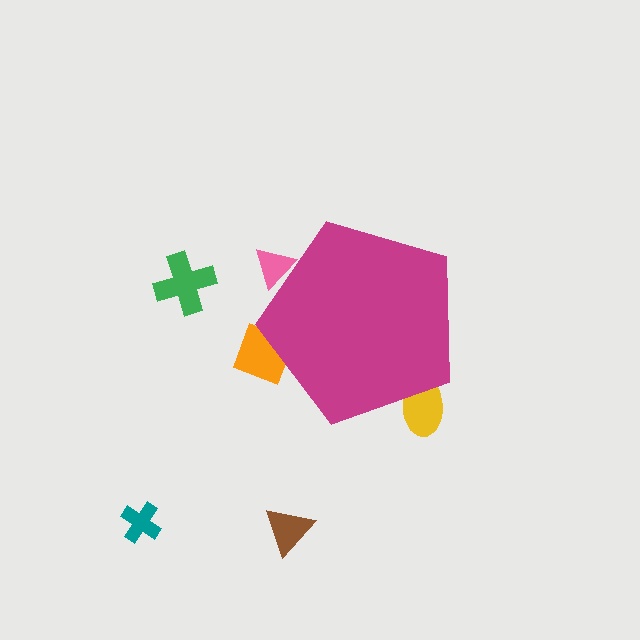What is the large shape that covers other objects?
A magenta pentagon.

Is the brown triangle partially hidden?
No, the brown triangle is fully visible.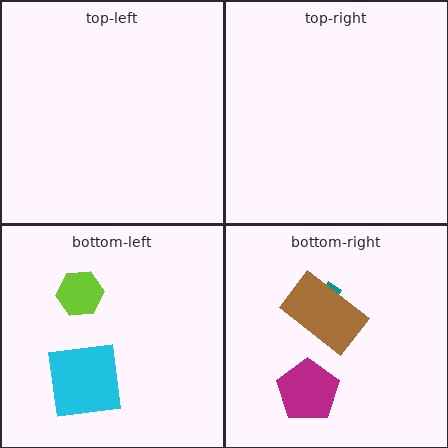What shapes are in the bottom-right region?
The magenta pentagon, the teal arrow, the brown rectangle.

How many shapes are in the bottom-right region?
3.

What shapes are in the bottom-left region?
The cyan square, the lime hexagon.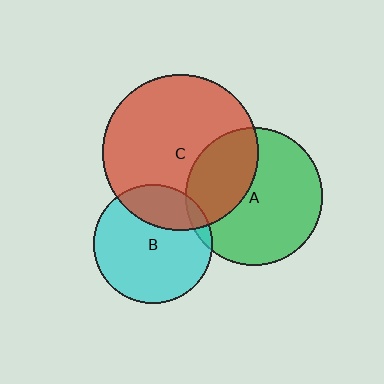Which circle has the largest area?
Circle C (red).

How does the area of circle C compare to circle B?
Approximately 1.7 times.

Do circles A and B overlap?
Yes.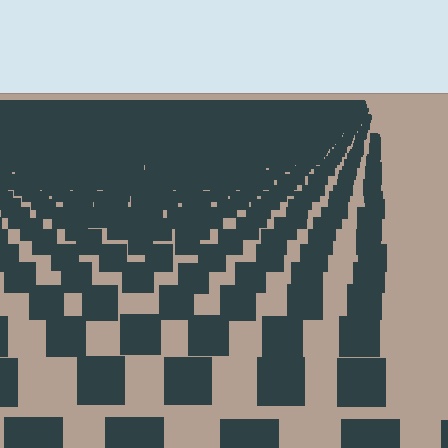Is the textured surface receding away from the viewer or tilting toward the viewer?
The surface is receding away from the viewer. Texture elements get smaller and denser toward the top.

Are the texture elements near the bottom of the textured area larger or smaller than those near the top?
Larger. Near the bottom, elements are closer to the viewer and appear at a bigger on-screen size.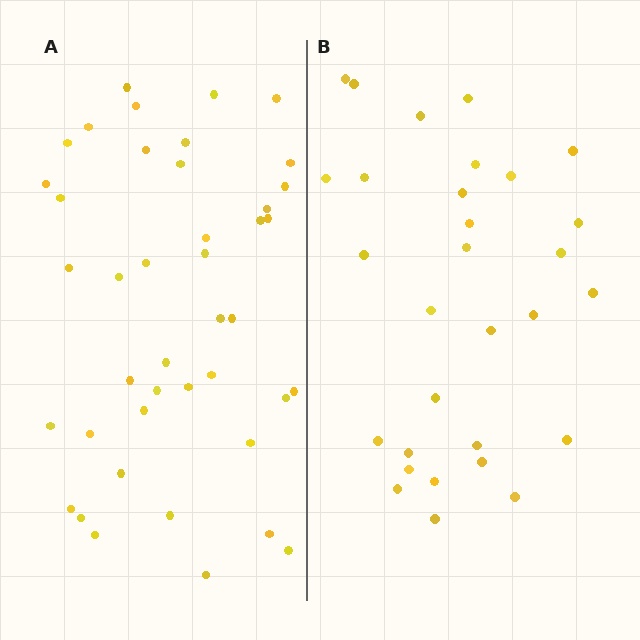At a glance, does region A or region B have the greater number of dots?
Region A (the left region) has more dots.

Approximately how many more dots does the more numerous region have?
Region A has roughly 12 or so more dots than region B.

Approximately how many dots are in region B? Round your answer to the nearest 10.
About 30 dots.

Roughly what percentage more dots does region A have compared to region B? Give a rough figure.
About 40% more.